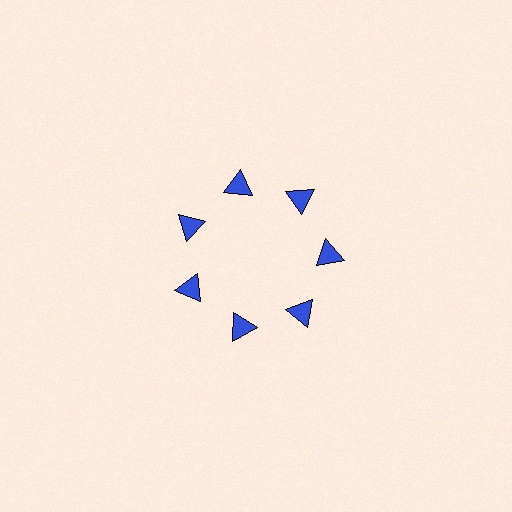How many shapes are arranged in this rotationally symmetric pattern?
There are 7 shapes, arranged in 7 groups of 1.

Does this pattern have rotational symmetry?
Yes, this pattern has 7-fold rotational symmetry. It looks the same after rotating 51 degrees around the center.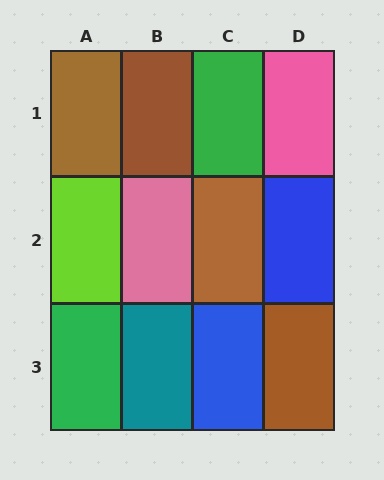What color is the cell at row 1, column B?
Brown.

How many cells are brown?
4 cells are brown.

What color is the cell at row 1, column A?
Brown.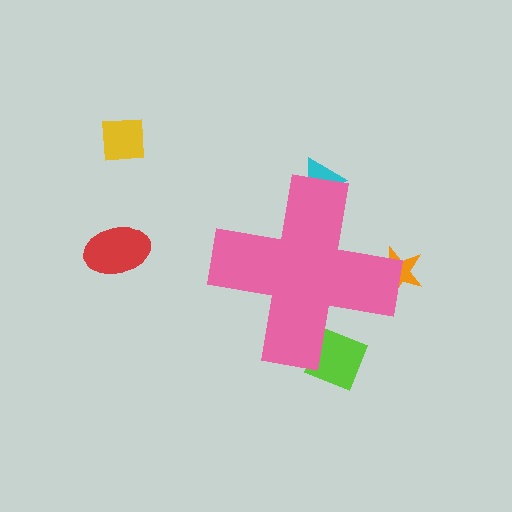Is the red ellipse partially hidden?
No, the red ellipse is fully visible.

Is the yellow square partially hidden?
No, the yellow square is fully visible.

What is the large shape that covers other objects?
A pink cross.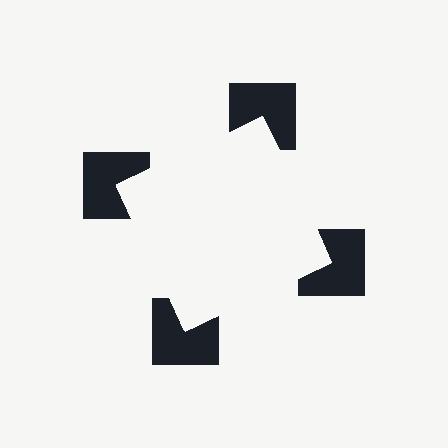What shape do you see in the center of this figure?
An illusory square — its edges are inferred from the aligned wedge cuts in the notched squares, not physically drawn.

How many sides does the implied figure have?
4 sides.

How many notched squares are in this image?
There are 4 — one at each vertex of the illusory square.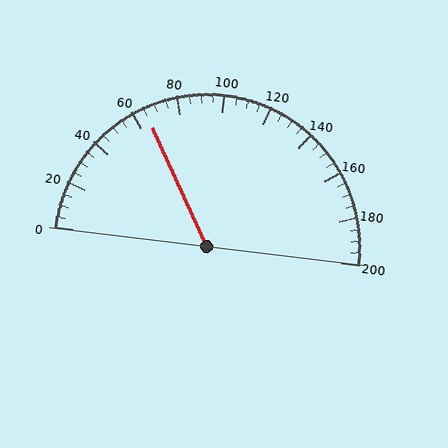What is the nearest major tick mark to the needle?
The nearest major tick mark is 60.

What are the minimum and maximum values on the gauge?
The gauge ranges from 0 to 200.